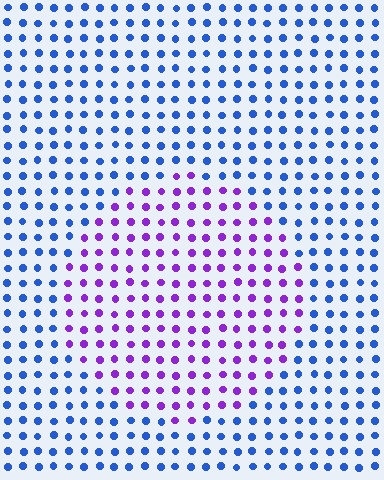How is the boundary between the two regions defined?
The boundary is defined purely by a slight shift in hue (about 56 degrees). Spacing, size, and orientation are identical on both sides.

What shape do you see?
I see a circle.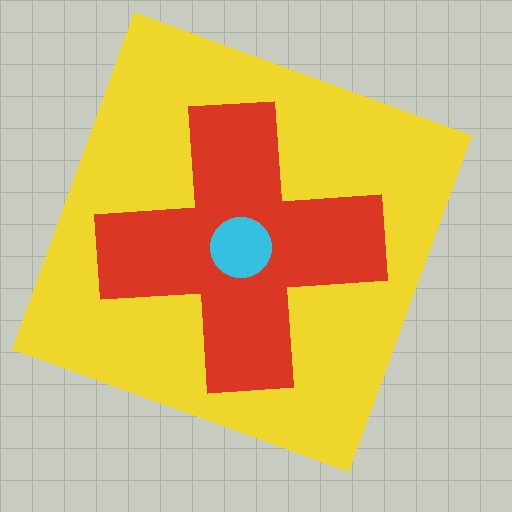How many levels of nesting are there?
3.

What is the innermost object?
The cyan circle.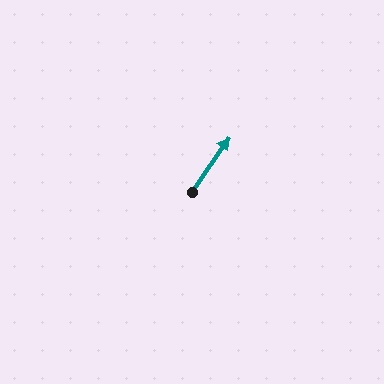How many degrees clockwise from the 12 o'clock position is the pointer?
Approximately 34 degrees.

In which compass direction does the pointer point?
Northeast.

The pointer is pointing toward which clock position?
Roughly 1 o'clock.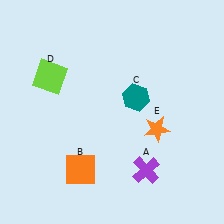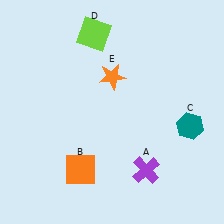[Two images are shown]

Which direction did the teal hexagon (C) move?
The teal hexagon (C) moved right.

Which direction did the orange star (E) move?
The orange star (E) moved up.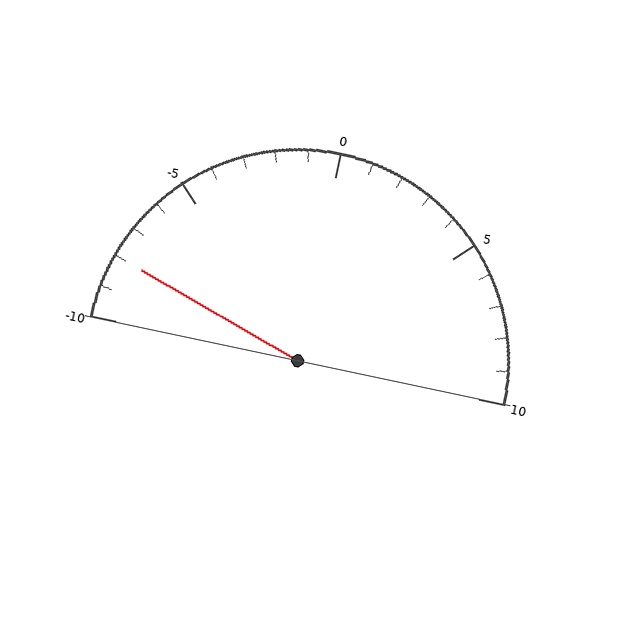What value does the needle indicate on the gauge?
The needle indicates approximately -8.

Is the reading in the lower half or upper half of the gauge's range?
The reading is in the lower half of the range (-10 to 10).